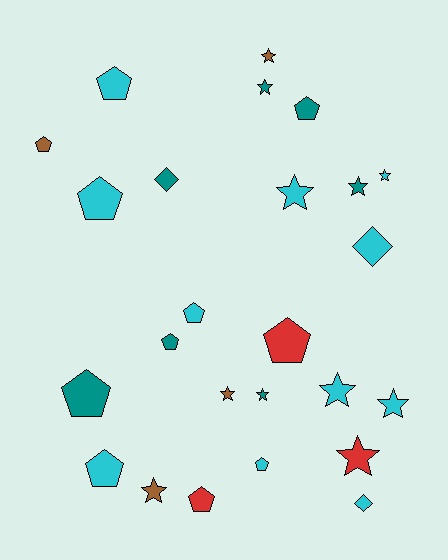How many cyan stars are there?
There are 4 cyan stars.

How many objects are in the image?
There are 25 objects.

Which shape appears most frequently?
Pentagon, with 11 objects.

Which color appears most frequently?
Cyan, with 11 objects.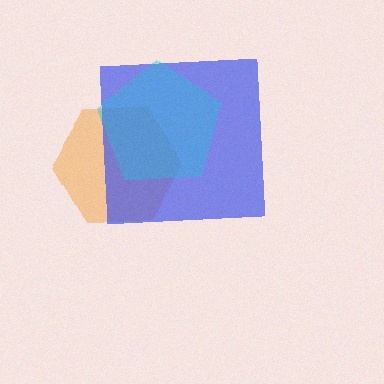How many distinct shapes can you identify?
There are 3 distinct shapes: an orange hexagon, a blue square, a cyan pentagon.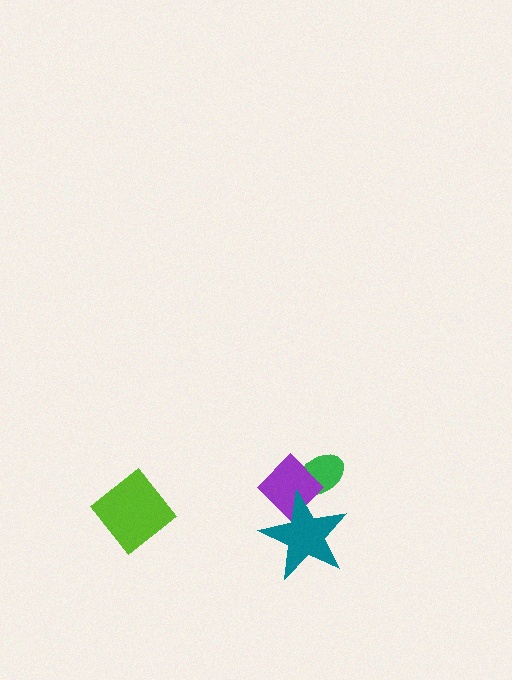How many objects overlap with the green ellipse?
2 objects overlap with the green ellipse.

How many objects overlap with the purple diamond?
2 objects overlap with the purple diamond.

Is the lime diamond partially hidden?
No, no other shape covers it.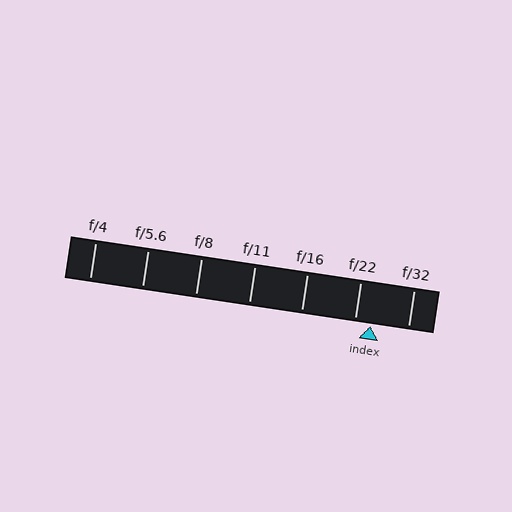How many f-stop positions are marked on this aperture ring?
There are 7 f-stop positions marked.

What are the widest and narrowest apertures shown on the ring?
The widest aperture shown is f/4 and the narrowest is f/32.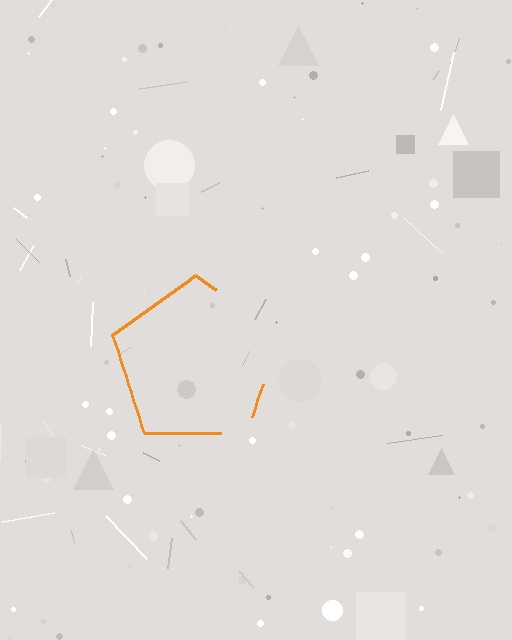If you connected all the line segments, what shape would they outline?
They would outline a pentagon.